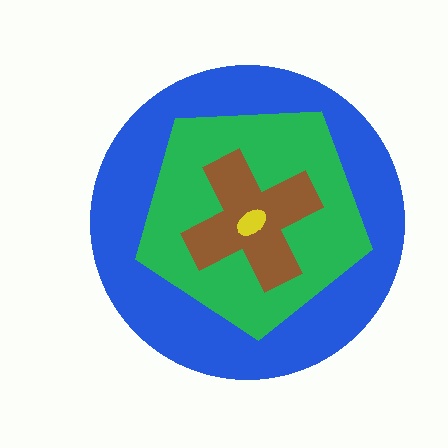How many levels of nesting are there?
4.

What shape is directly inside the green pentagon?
The brown cross.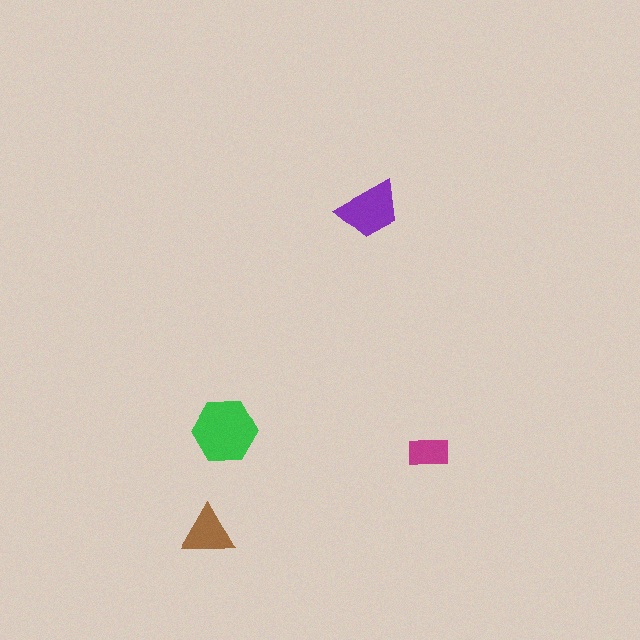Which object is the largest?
The green hexagon.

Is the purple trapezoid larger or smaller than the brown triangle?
Larger.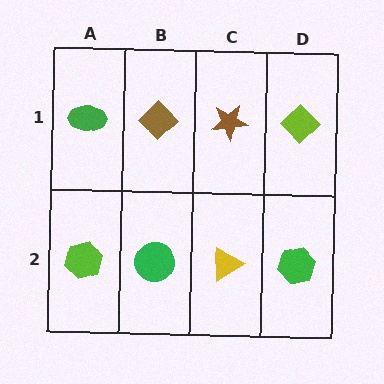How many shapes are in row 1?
4 shapes.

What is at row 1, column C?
A brown star.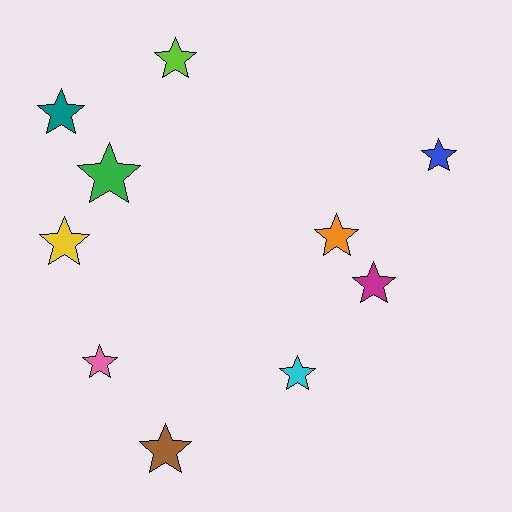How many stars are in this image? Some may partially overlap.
There are 10 stars.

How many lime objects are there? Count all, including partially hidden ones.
There is 1 lime object.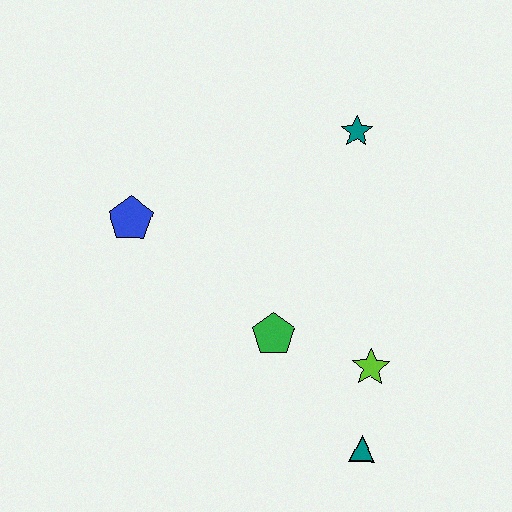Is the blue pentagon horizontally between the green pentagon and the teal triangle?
No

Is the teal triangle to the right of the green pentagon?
Yes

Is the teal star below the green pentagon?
No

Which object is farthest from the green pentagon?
The teal star is farthest from the green pentagon.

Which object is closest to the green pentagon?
The lime star is closest to the green pentagon.